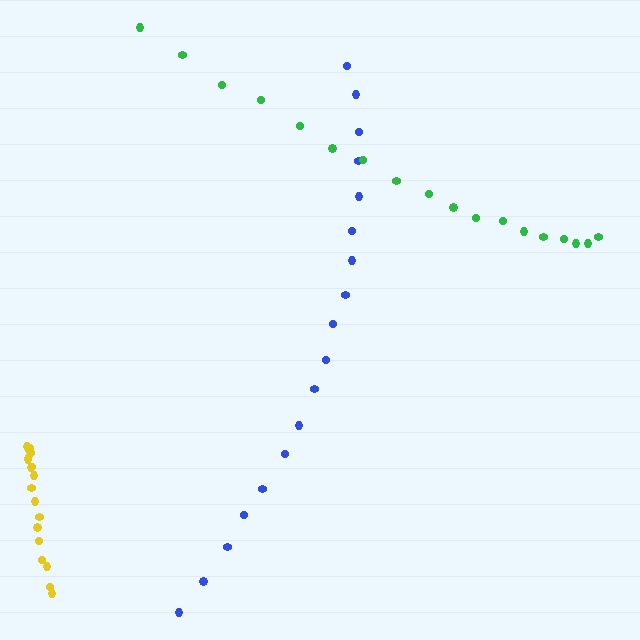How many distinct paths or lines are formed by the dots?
There are 3 distinct paths.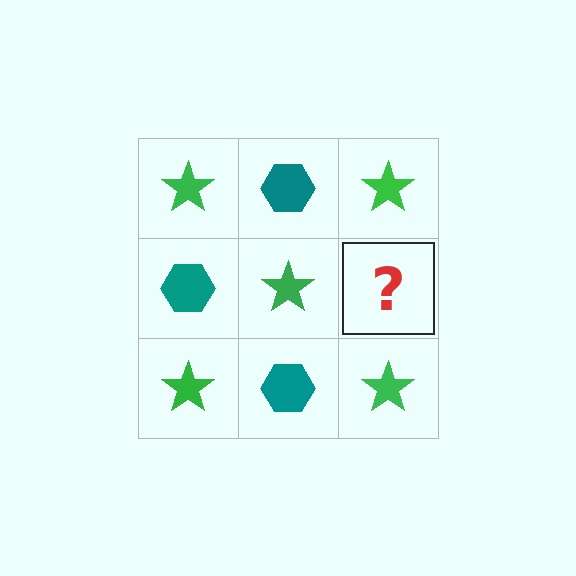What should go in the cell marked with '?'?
The missing cell should contain a teal hexagon.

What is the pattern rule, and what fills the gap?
The rule is that it alternates green star and teal hexagon in a checkerboard pattern. The gap should be filled with a teal hexagon.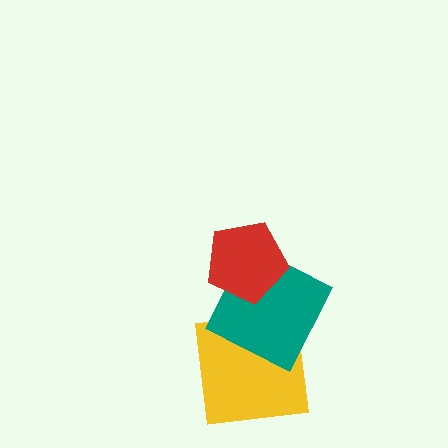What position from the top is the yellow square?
The yellow square is 3rd from the top.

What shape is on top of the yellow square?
The teal square is on top of the yellow square.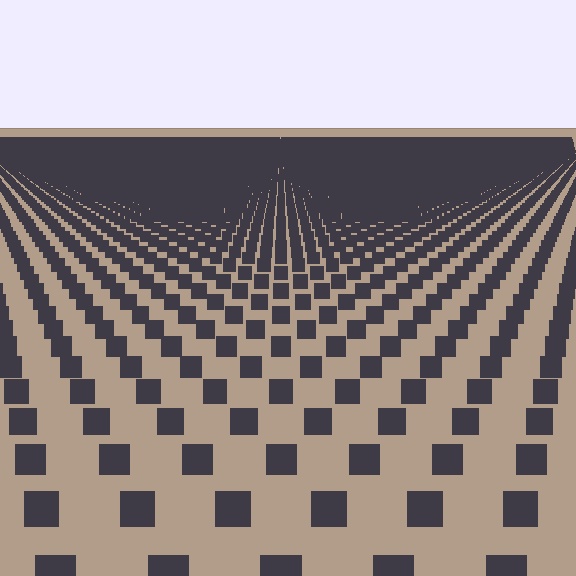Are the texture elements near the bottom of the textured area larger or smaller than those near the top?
Larger. Near the bottom, elements are closer to the viewer and appear at a bigger on-screen size.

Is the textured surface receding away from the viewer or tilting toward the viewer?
The surface is receding away from the viewer. Texture elements get smaller and denser toward the top.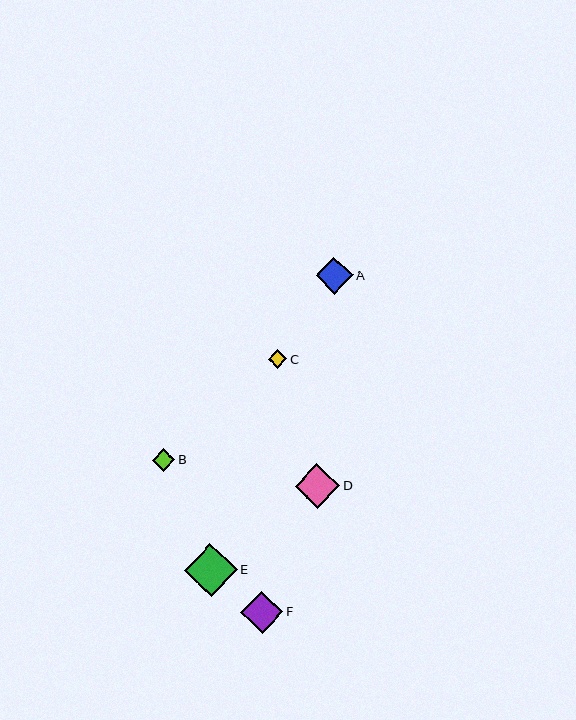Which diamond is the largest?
Diamond E is the largest with a size of approximately 53 pixels.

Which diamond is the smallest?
Diamond C is the smallest with a size of approximately 19 pixels.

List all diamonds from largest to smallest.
From largest to smallest: E, D, F, A, B, C.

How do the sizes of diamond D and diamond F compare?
Diamond D and diamond F are approximately the same size.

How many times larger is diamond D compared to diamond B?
Diamond D is approximately 2.0 times the size of diamond B.